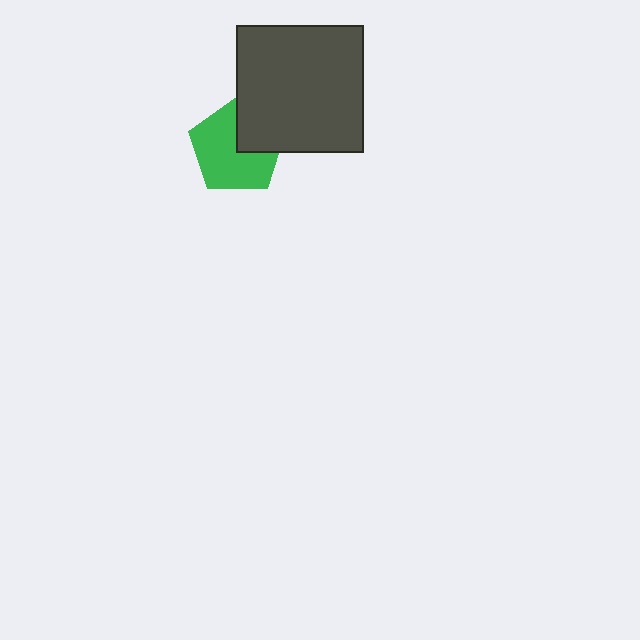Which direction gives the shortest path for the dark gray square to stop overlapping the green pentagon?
Moving toward the upper-right gives the shortest separation.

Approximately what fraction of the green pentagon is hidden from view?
Roughly 31% of the green pentagon is hidden behind the dark gray square.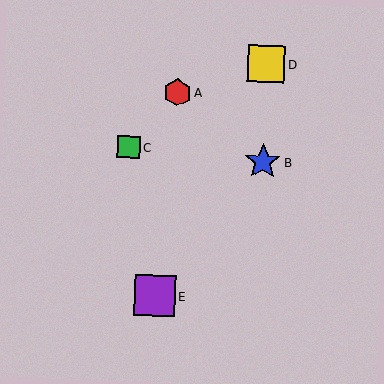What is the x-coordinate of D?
Object D is at x≈266.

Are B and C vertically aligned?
No, B is at x≈263 and C is at x≈129.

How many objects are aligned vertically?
2 objects (B, D) are aligned vertically.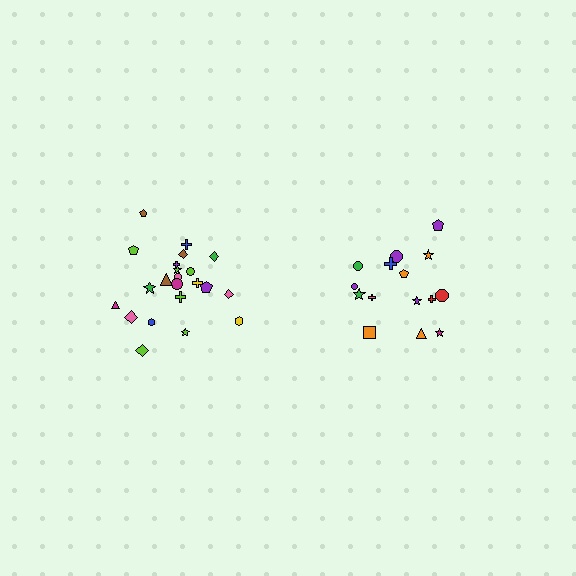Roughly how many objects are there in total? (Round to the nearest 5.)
Roughly 35 objects in total.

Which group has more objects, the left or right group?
The left group.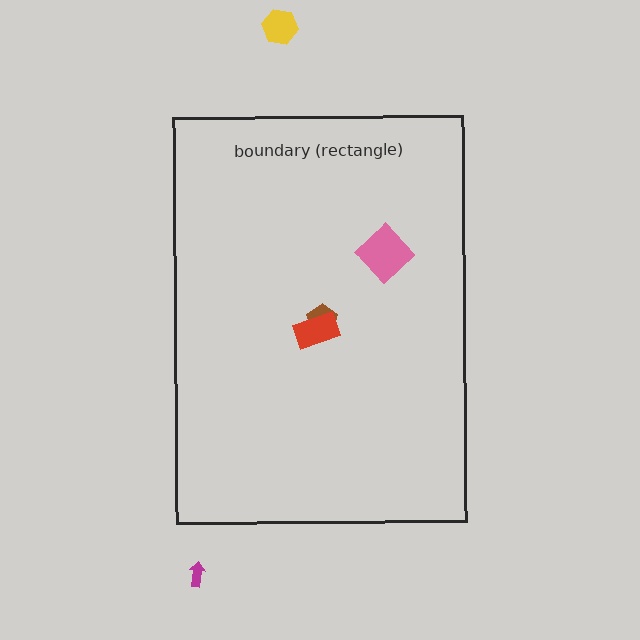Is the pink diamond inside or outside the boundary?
Inside.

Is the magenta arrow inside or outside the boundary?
Outside.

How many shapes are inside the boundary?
3 inside, 2 outside.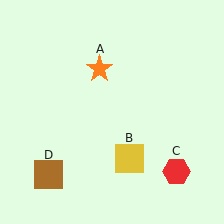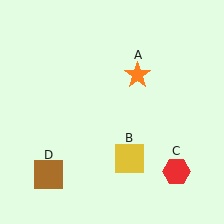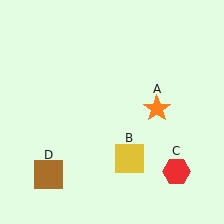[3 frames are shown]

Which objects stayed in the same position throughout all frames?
Yellow square (object B) and red hexagon (object C) and brown square (object D) remained stationary.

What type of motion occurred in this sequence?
The orange star (object A) rotated clockwise around the center of the scene.